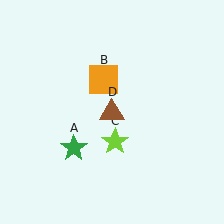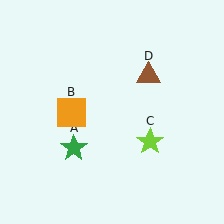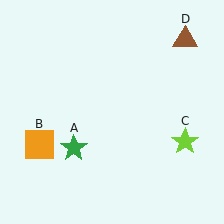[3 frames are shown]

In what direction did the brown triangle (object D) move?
The brown triangle (object D) moved up and to the right.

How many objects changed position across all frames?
3 objects changed position: orange square (object B), lime star (object C), brown triangle (object D).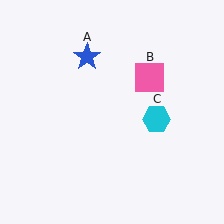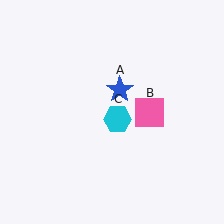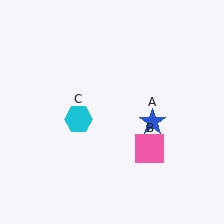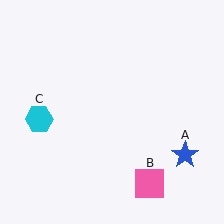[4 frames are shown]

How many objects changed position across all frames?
3 objects changed position: blue star (object A), pink square (object B), cyan hexagon (object C).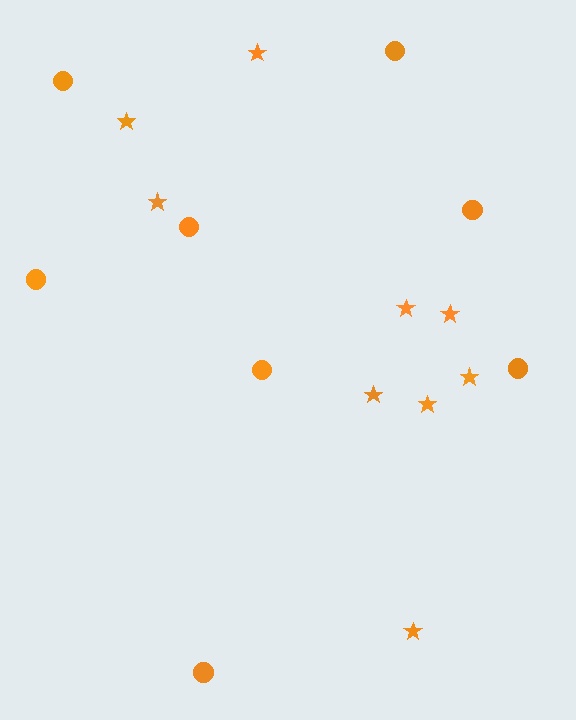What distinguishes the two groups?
There are 2 groups: one group of circles (8) and one group of stars (9).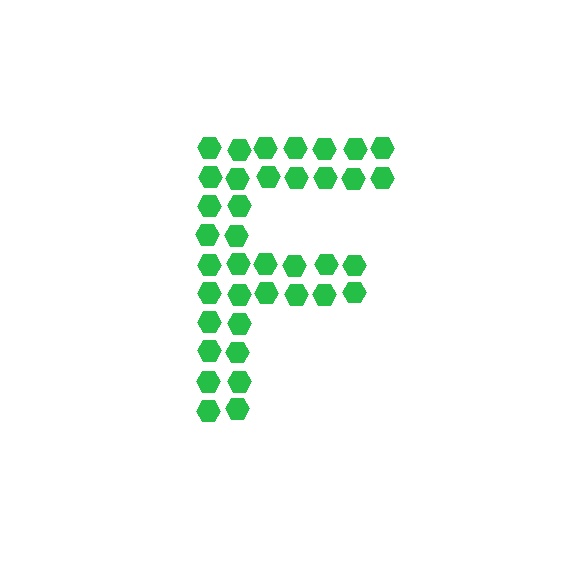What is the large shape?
The large shape is the letter F.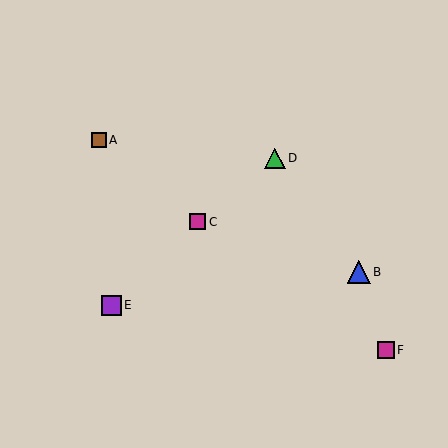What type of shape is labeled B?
Shape B is a blue triangle.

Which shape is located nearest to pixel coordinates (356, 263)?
The blue triangle (labeled B) at (359, 272) is nearest to that location.